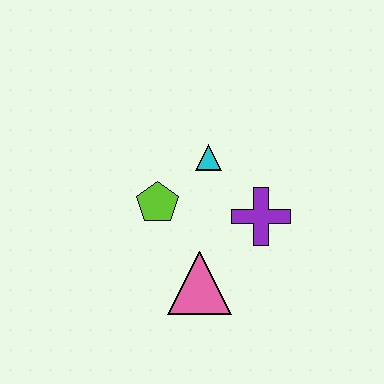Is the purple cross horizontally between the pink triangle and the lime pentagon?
No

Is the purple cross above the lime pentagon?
No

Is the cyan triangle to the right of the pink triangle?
Yes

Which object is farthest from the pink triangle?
The cyan triangle is farthest from the pink triangle.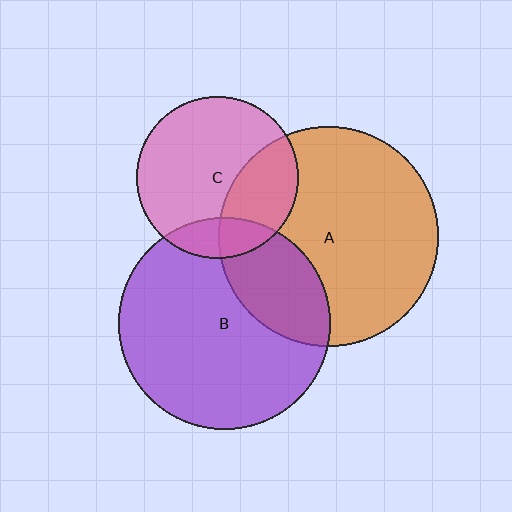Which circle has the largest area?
Circle A (orange).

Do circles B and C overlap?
Yes.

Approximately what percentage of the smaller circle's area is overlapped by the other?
Approximately 15%.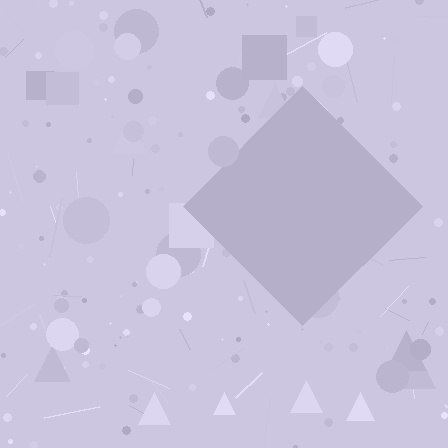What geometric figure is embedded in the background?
A diamond is embedded in the background.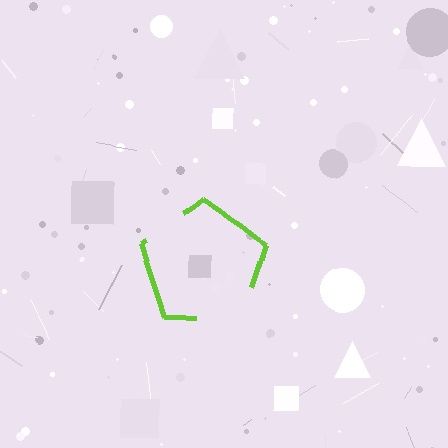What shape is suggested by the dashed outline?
The dashed outline suggests a pentagon.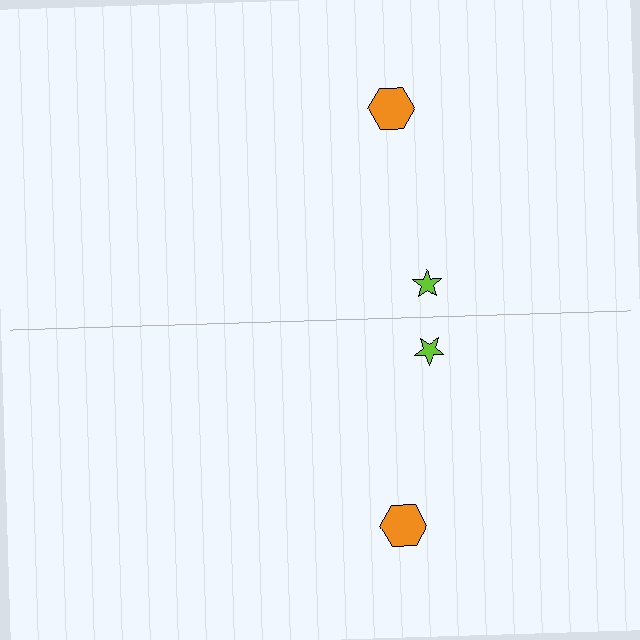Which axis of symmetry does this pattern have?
The pattern has a horizontal axis of symmetry running through the center of the image.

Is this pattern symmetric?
Yes, this pattern has bilateral (reflection) symmetry.